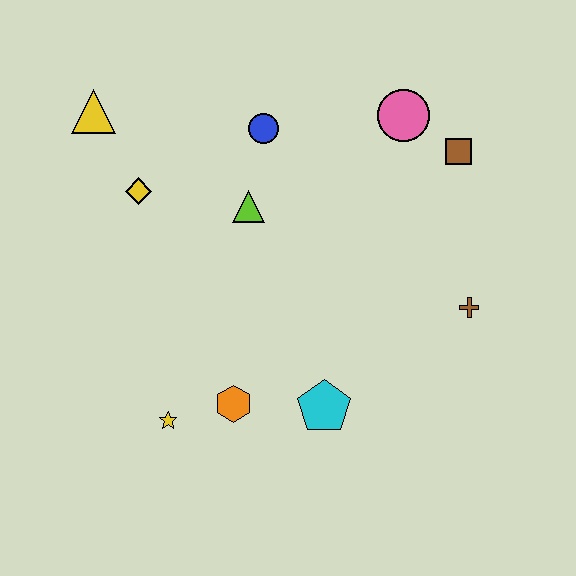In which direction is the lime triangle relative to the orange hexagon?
The lime triangle is above the orange hexagon.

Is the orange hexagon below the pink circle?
Yes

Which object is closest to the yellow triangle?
The yellow diamond is closest to the yellow triangle.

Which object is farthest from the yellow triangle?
The brown cross is farthest from the yellow triangle.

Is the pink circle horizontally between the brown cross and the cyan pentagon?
Yes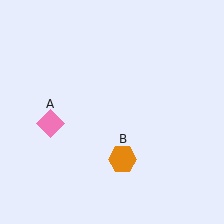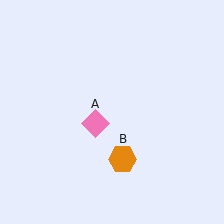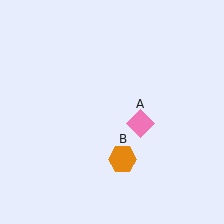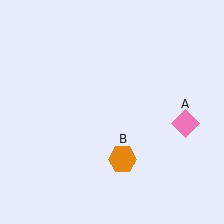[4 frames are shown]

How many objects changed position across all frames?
1 object changed position: pink diamond (object A).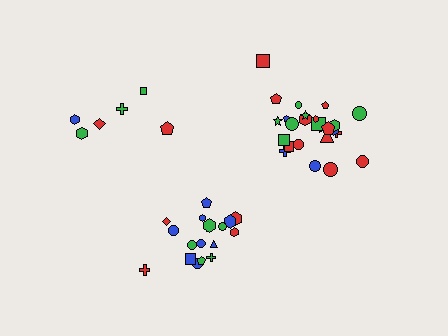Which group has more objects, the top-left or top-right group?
The top-right group.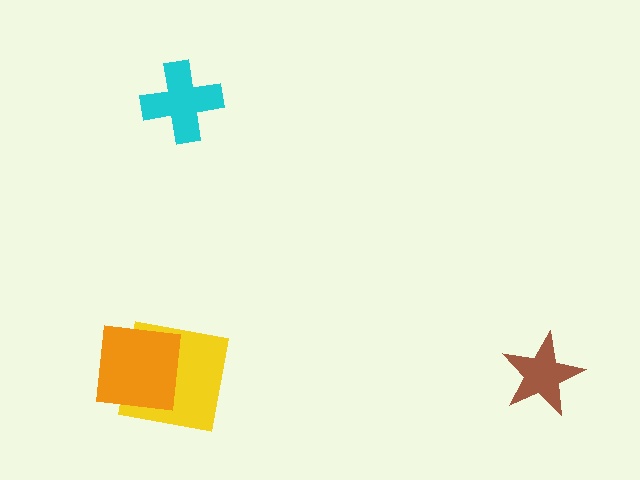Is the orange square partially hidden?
No, no other shape covers it.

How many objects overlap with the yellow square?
1 object overlaps with the yellow square.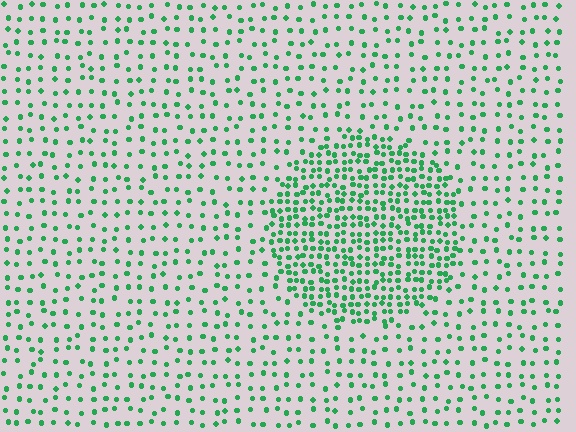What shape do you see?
I see a circle.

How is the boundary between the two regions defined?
The boundary is defined by a change in element density (approximately 2.4x ratio). All elements are the same color, size, and shape.